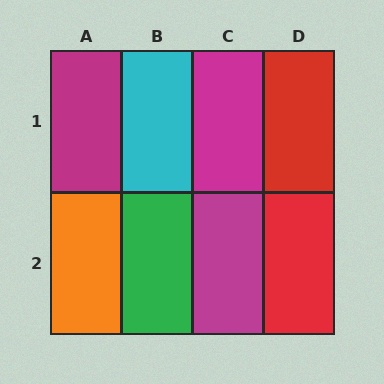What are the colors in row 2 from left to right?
Orange, green, magenta, red.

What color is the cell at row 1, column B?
Cyan.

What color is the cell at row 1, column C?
Magenta.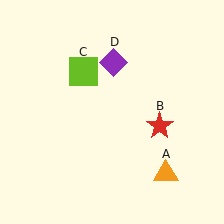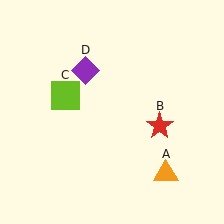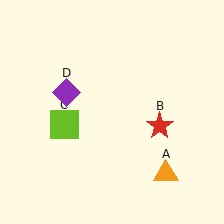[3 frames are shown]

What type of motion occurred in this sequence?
The lime square (object C), purple diamond (object D) rotated counterclockwise around the center of the scene.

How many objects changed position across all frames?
2 objects changed position: lime square (object C), purple diamond (object D).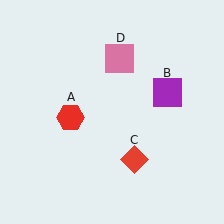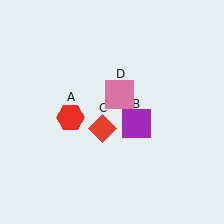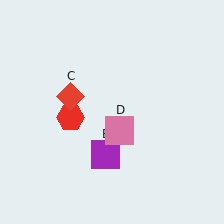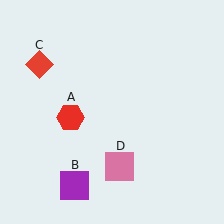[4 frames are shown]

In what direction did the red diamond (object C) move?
The red diamond (object C) moved up and to the left.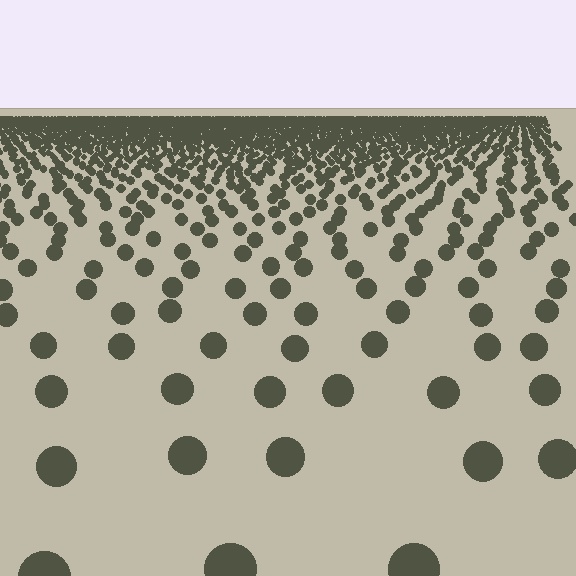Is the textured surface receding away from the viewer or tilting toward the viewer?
The surface is receding away from the viewer. Texture elements get smaller and denser toward the top.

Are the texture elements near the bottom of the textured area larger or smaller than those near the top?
Larger. Near the bottom, elements are closer to the viewer and appear at a bigger on-screen size.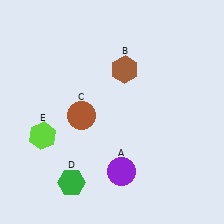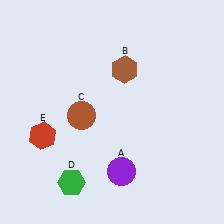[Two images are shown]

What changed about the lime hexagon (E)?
In Image 1, E is lime. In Image 2, it changed to red.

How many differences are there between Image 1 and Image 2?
There is 1 difference between the two images.